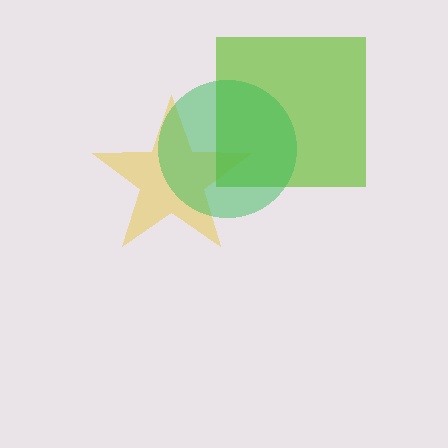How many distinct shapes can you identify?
There are 3 distinct shapes: a yellow star, a lime square, a green circle.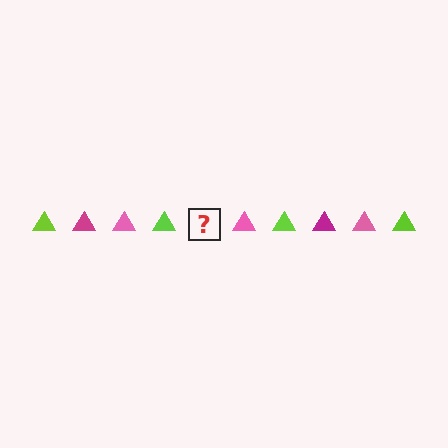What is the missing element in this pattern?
The missing element is a magenta triangle.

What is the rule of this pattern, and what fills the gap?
The rule is that the pattern cycles through lime, magenta, pink triangles. The gap should be filled with a magenta triangle.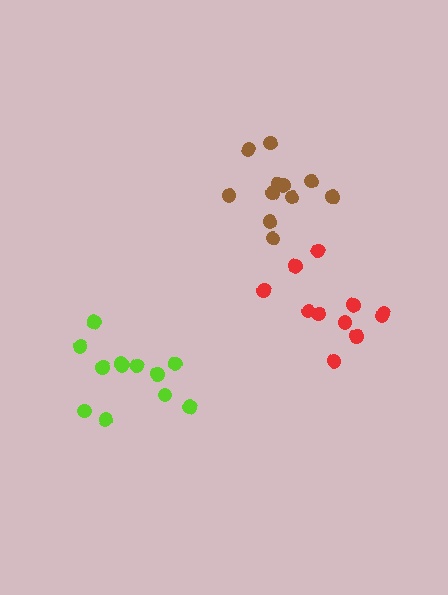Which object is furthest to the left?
The lime cluster is leftmost.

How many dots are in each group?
Group 1: 12 dots, Group 2: 11 dots, Group 3: 11 dots (34 total).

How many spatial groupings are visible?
There are 3 spatial groupings.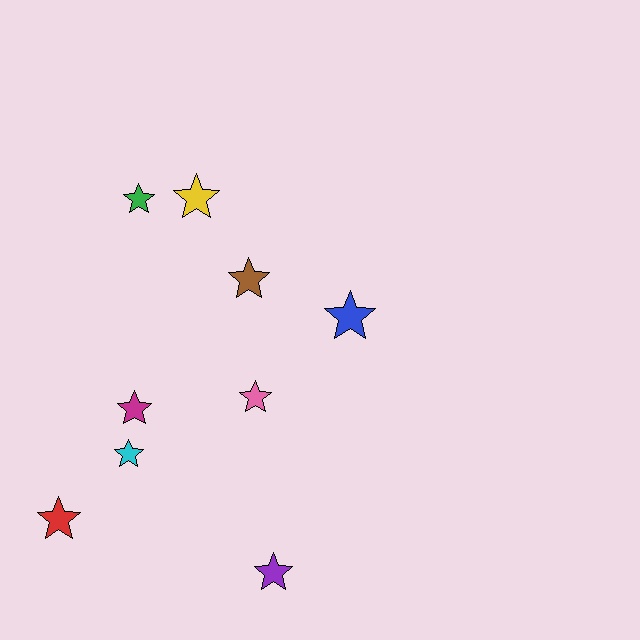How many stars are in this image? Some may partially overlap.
There are 9 stars.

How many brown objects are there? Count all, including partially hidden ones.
There is 1 brown object.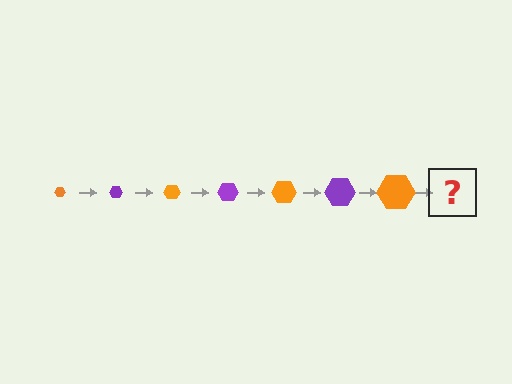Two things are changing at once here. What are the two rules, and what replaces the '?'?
The two rules are that the hexagon grows larger each step and the color cycles through orange and purple. The '?' should be a purple hexagon, larger than the previous one.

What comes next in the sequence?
The next element should be a purple hexagon, larger than the previous one.